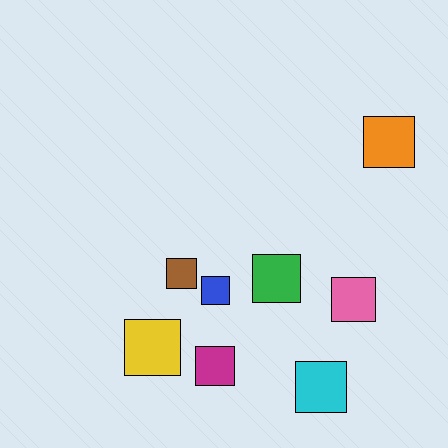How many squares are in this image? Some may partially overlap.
There are 8 squares.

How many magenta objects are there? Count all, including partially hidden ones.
There is 1 magenta object.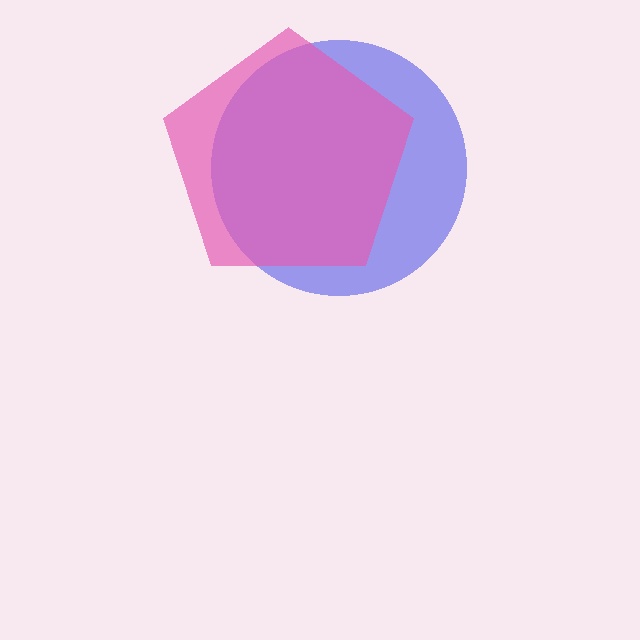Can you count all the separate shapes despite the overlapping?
Yes, there are 2 separate shapes.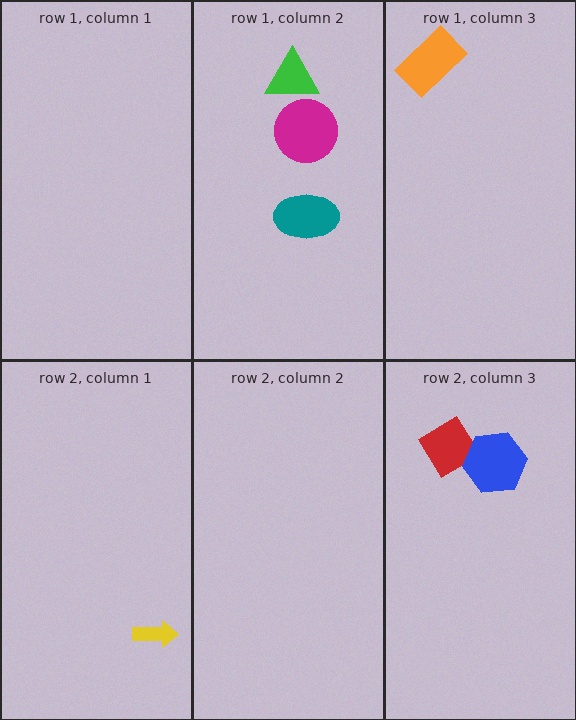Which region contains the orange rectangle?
The row 1, column 3 region.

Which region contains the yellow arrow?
The row 2, column 1 region.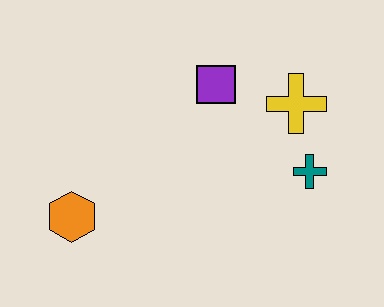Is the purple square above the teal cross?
Yes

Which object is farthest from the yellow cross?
The orange hexagon is farthest from the yellow cross.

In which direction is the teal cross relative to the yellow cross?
The teal cross is below the yellow cross.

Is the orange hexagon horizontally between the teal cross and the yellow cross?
No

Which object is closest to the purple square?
The yellow cross is closest to the purple square.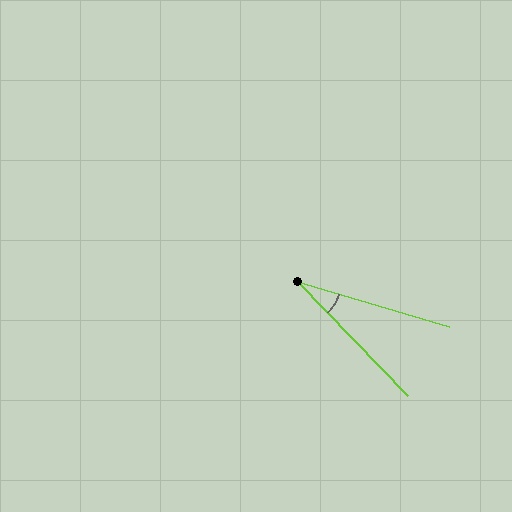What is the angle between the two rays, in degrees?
Approximately 30 degrees.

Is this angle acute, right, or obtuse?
It is acute.